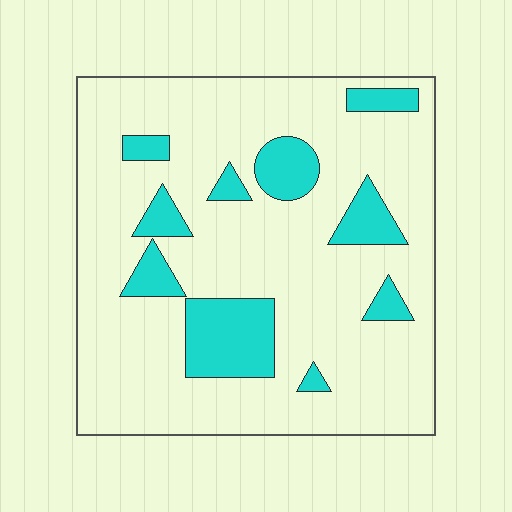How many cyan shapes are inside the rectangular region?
10.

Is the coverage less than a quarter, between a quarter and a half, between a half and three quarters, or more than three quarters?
Less than a quarter.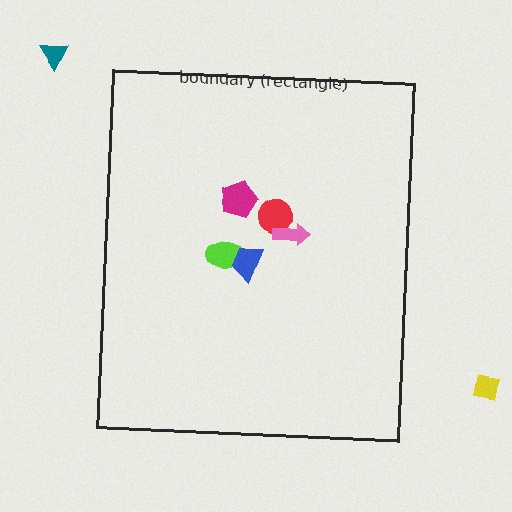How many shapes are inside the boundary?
5 inside, 2 outside.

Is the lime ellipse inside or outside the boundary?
Inside.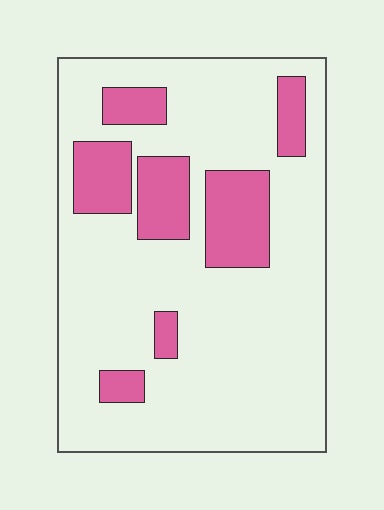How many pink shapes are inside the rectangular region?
7.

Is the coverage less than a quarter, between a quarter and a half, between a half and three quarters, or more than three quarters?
Less than a quarter.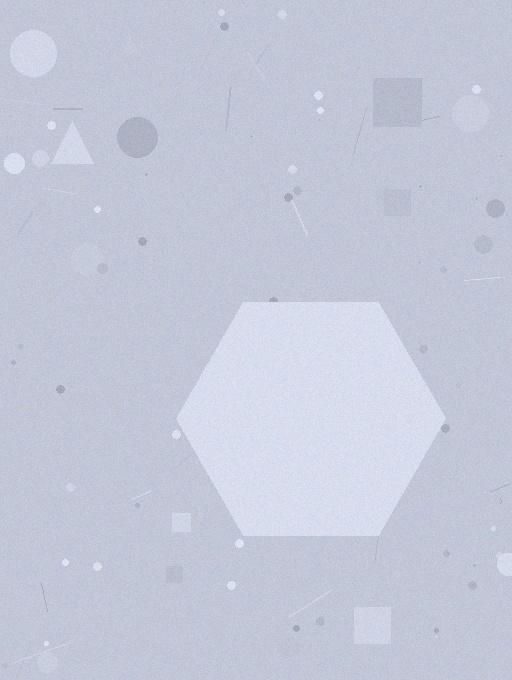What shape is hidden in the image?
A hexagon is hidden in the image.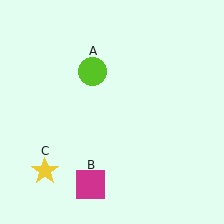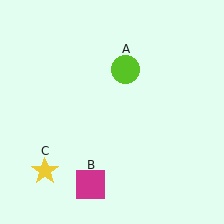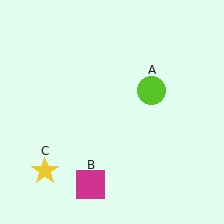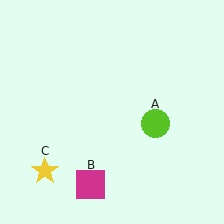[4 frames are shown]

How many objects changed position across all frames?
1 object changed position: lime circle (object A).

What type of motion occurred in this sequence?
The lime circle (object A) rotated clockwise around the center of the scene.